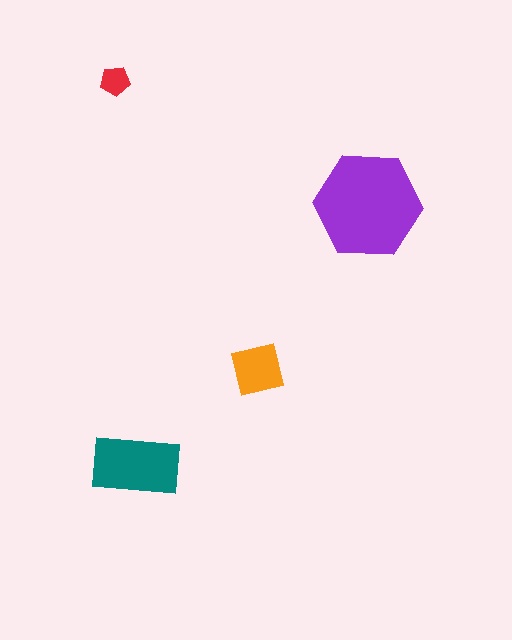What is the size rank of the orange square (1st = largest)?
3rd.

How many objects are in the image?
There are 4 objects in the image.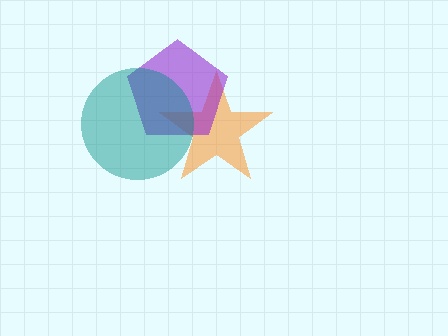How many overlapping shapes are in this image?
There are 3 overlapping shapes in the image.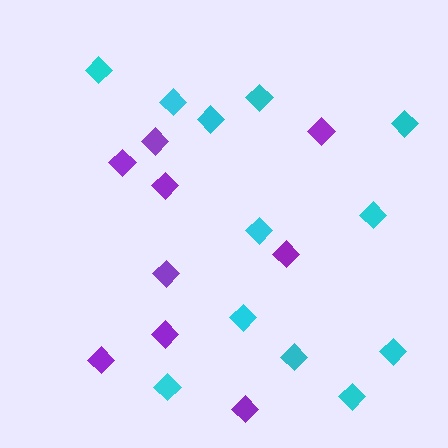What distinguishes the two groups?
There are 2 groups: one group of cyan diamonds (12) and one group of purple diamonds (9).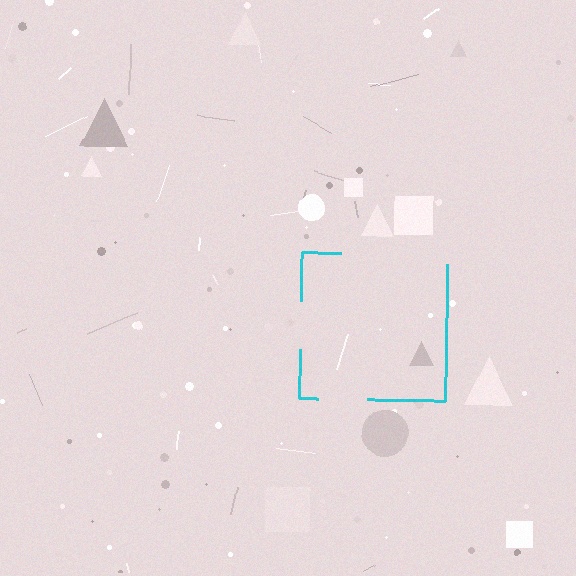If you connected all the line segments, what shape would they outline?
They would outline a square.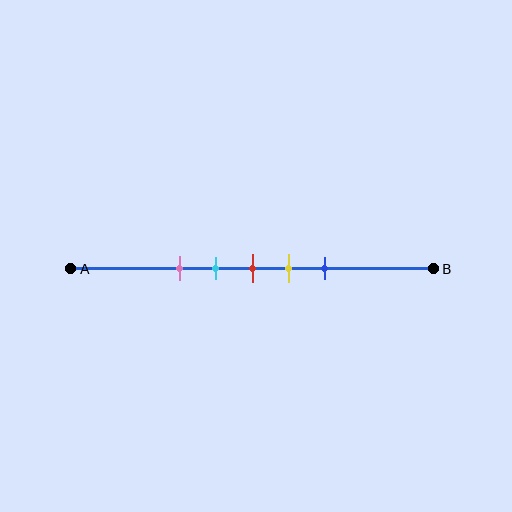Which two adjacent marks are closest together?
The cyan and red marks are the closest adjacent pair.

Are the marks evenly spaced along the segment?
Yes, the marks are approximately evenly spaced.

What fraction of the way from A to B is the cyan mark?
The cyan mark is approximately 40% (0.4) of the way from A to B.